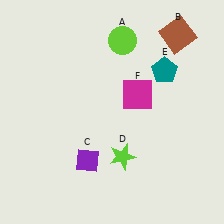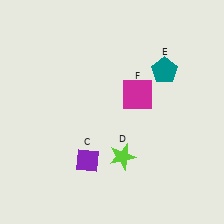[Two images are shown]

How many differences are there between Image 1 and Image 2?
There are 2 differences between the two images.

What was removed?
The brown square (B), the lime circle (A) were removed in Image 2.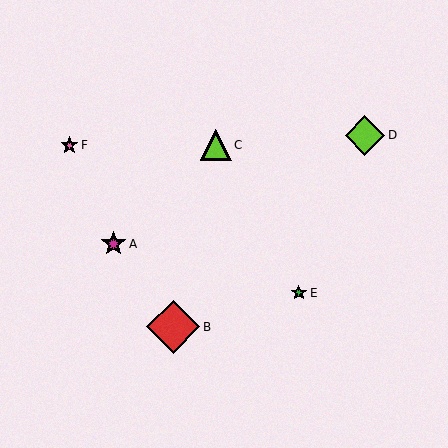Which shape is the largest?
The red diamond (labeled B) is the largest.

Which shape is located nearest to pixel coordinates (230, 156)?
The lime triangle (labeled C) at (216, 145) is nearest to that location.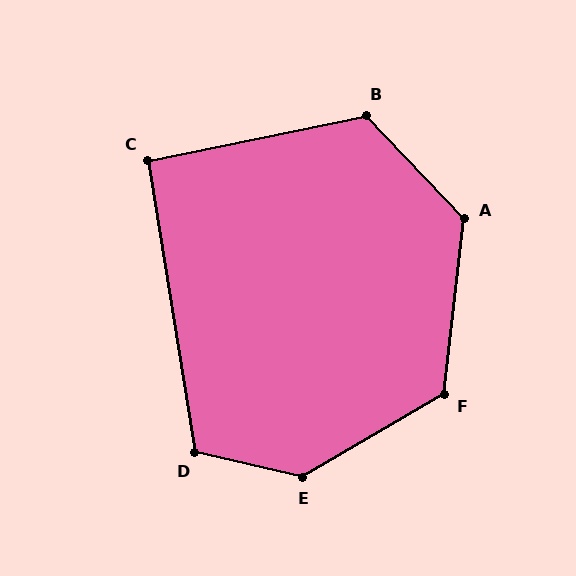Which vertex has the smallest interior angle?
C, at approximately 93 degrees.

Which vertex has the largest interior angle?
E, at approximately 137 degrees.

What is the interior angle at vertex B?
Approximately 122 degrees (obtuse).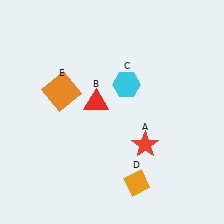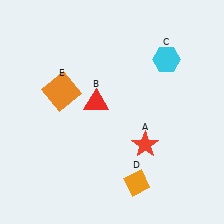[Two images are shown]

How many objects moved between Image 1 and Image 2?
1 object moved between the two images.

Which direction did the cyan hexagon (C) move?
The cyan hexagon (C) moved right.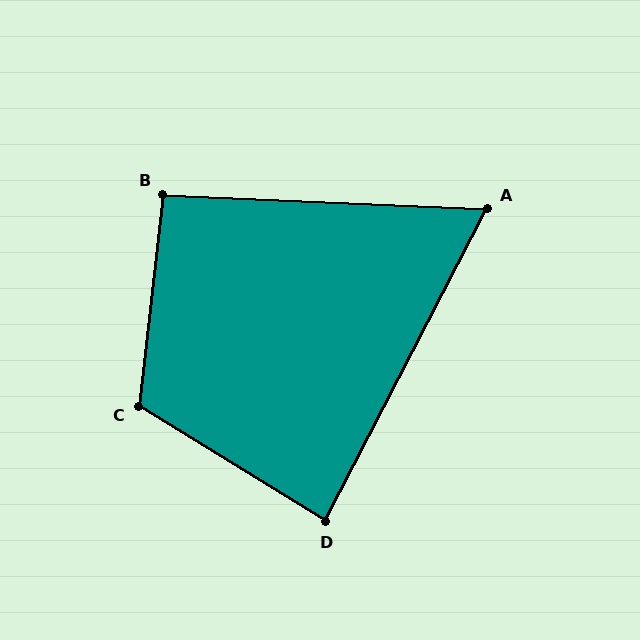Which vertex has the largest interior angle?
C, at approximately 115 degrees.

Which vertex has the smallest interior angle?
A, at approximately 65 degrees.